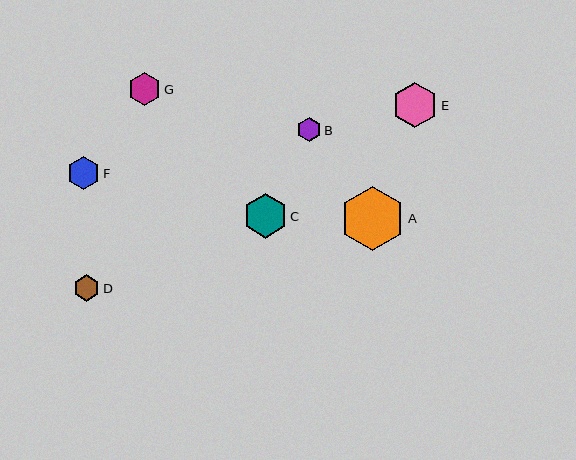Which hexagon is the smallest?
Hexagon B is the smallest with a size of approximately 24 pixels.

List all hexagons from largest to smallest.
From largest to smallest: A, E, C, G, F, D, B.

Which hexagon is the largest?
Hexagon A is the largest with a size of approximately 65 pixels.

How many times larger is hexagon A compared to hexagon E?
Hexagon A is approximately 1.4 times the size of hexagon E.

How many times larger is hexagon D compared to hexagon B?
Hexagon D is approximately 1.1 times the size of hexagon B.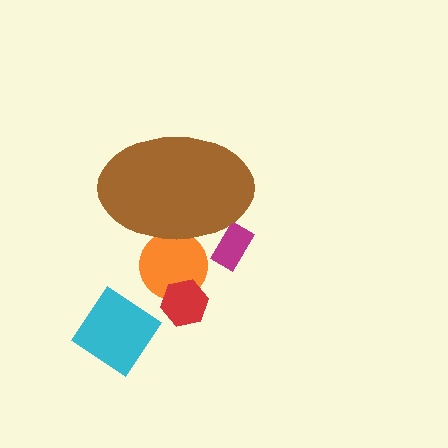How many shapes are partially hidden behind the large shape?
2 shapes are partially hidden.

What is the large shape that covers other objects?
A brown ellipse.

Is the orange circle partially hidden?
Yes, the orange circle is partially hidden behind the brown ellipse.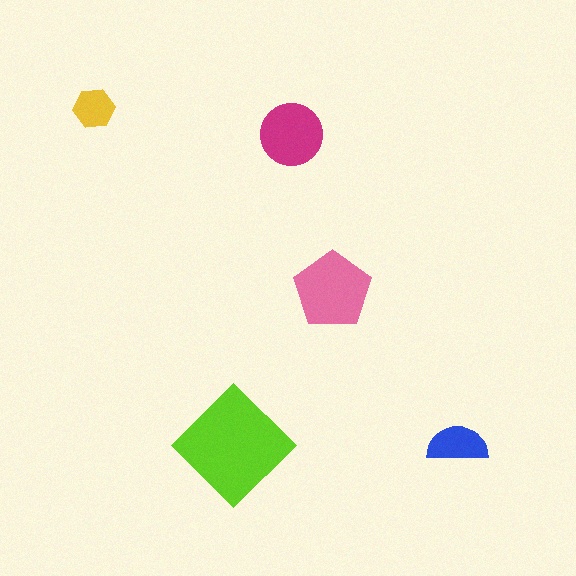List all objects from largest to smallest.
The lime diamond, the pink pentagon, the magenta circle, the blue semicircle, the yellow hexagon.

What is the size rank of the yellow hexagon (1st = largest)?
5th.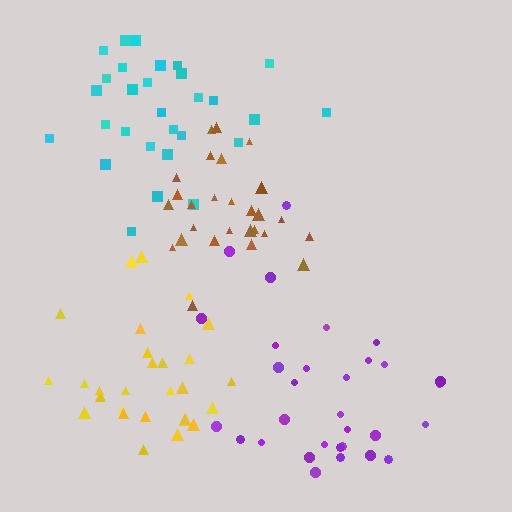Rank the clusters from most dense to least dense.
brown, yellow, cyan, purple.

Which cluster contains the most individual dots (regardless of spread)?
Purple (31).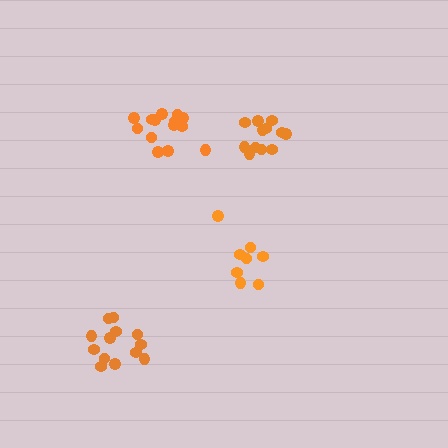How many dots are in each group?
Group 1: 14 dots, Group 2: 8 dots, Group 3: 13 dots, Group 4: 12 dots (47 total).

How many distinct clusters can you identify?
There are 4 distinct clusters.